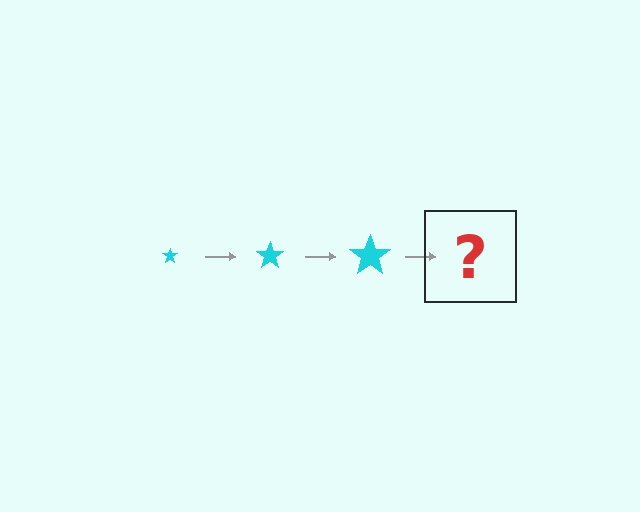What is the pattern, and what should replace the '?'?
The pattern is that the star gets progressively larger each step. The '?' should be a cyan star, larger than the previous one.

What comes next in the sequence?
The next element should be a cyan star, larger than the previous one.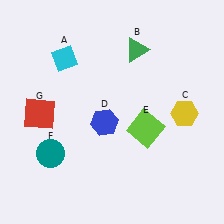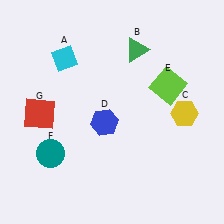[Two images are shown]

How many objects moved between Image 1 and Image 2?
1 object moved between the two images.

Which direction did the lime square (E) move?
The lime square (E) moved up.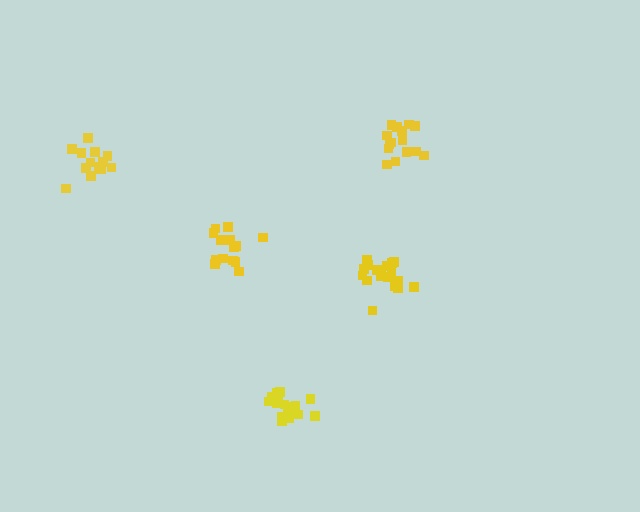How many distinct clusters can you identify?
There are 5 distinct clusters.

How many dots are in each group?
Group 1: 14 dots, Group 2: 15 dots, Group 3: 17 dots, Group 4: 13 dots, Group 5: 17 dots (76 total).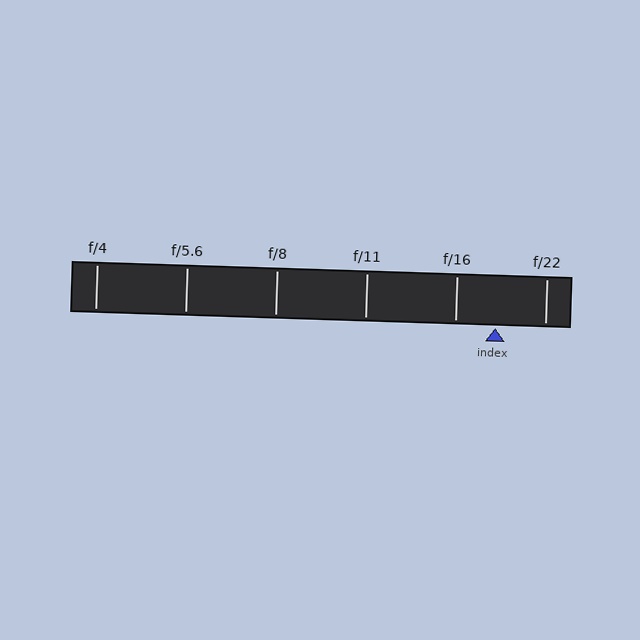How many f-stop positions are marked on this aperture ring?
There are 6 f-stop positions marked.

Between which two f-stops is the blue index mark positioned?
The index mark is between f/16 and f/22.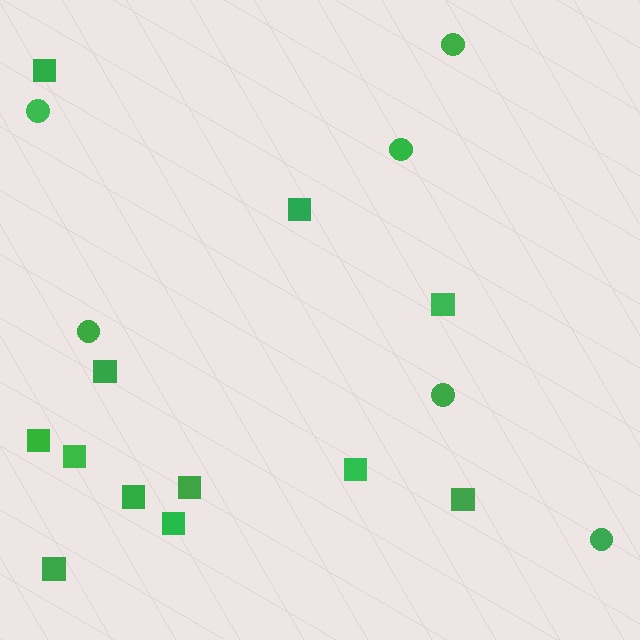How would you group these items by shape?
There are 2 groups: one group of circles (6) and one group of squares (12).